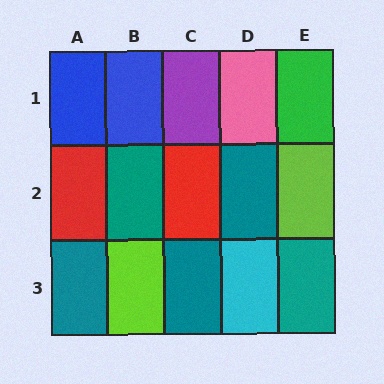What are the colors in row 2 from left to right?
Red, teal, red, teal, lime.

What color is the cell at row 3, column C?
Teal.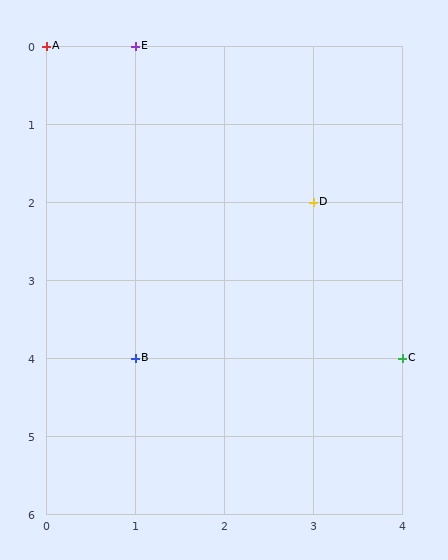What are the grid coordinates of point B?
Point B is at grid coordinates (1, 4).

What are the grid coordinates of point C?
Point C is at grid coordinates (4, 4).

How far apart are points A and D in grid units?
Points A and D are 3 columns and 2 rows apart (about 3.6 grid units diagonally).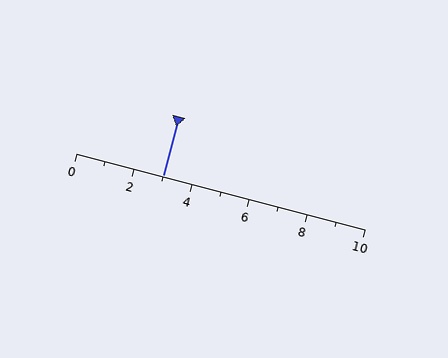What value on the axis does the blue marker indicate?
The marker indicates approximately 3.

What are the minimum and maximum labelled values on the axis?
The axis runs from 0 to 10.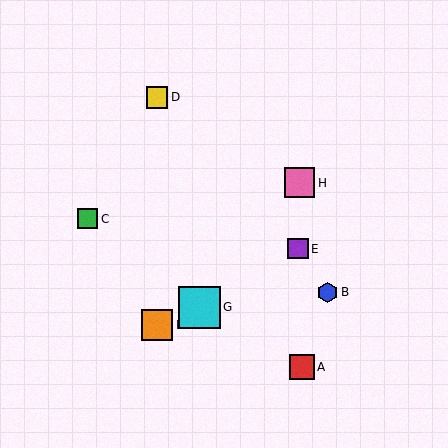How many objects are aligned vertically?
2 objects (D, F) are aligned vertically.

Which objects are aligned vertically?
Objects D, F are aligned vertically.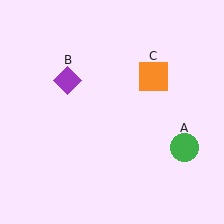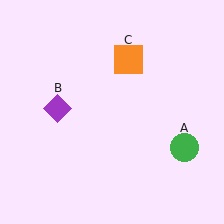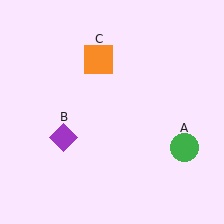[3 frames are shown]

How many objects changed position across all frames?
2 objects changed position: purple diamond (object B), orange square (object C).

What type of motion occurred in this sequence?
The purple diamond (object B), orange square (object C) rotated counterclockwise around the center of the scene.